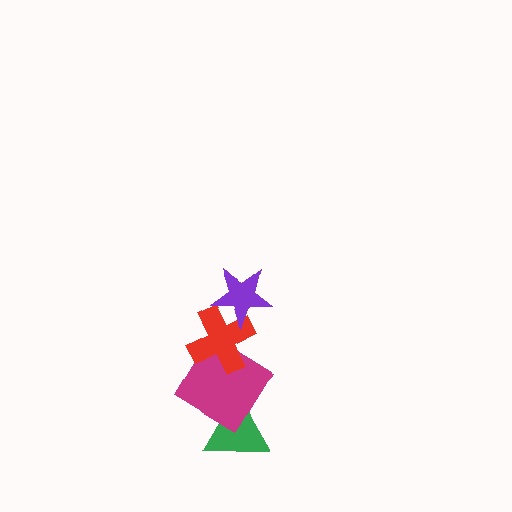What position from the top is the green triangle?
The green triangle is 4th from the top.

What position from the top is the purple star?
The purple star is 1st from the top.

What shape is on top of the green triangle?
The magenta diamond is on top of the green triangle.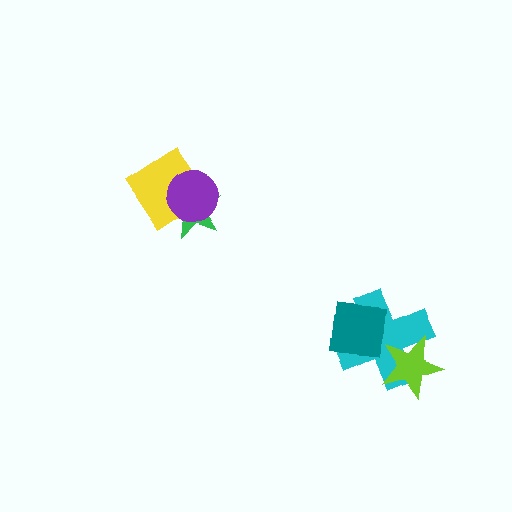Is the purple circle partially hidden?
No, no other shape covers it.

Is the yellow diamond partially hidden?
Yes, it is partially covered by another shape.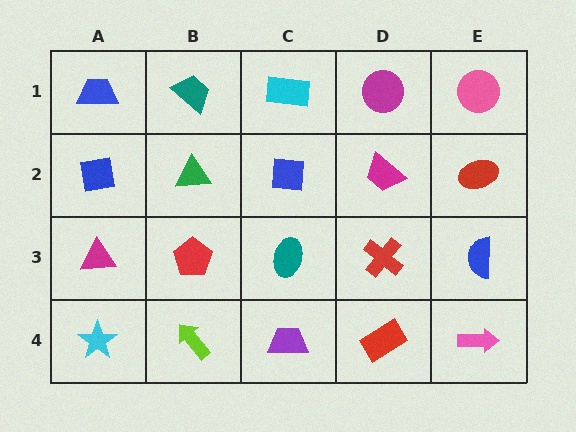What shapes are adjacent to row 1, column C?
A blue square (row 2, column C), a teal trapezoid (row 1, column B), a magenta circle (row 1, column D).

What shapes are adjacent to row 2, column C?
A cyan rectangle (row 1, column C), a teal ellipse (row 3, column C), a green triangle (row 2, column B), a magenta trapezoid (row 2, column D).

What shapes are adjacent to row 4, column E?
A blue semicircle (row 3, column E), a red rectangle (row 4, column D).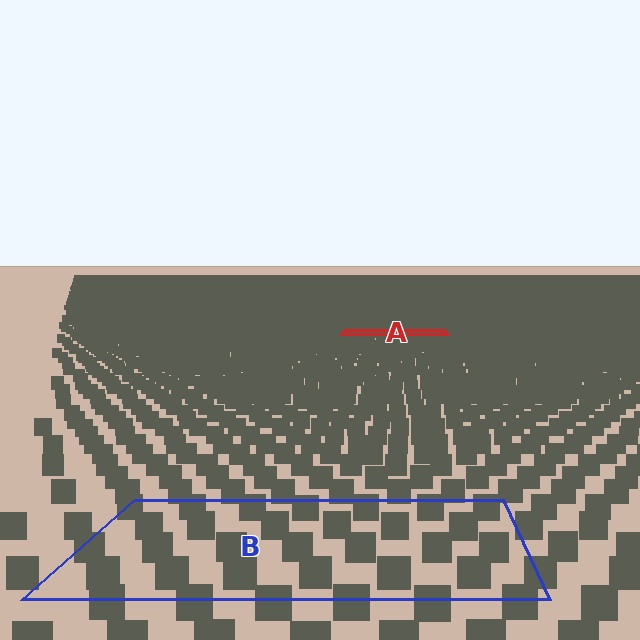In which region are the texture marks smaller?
The texture marks are smaller in region A, because it is farther away.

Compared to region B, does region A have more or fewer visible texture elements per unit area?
Region A has more texture elements per unit area — they are packed more densely because it is farther away.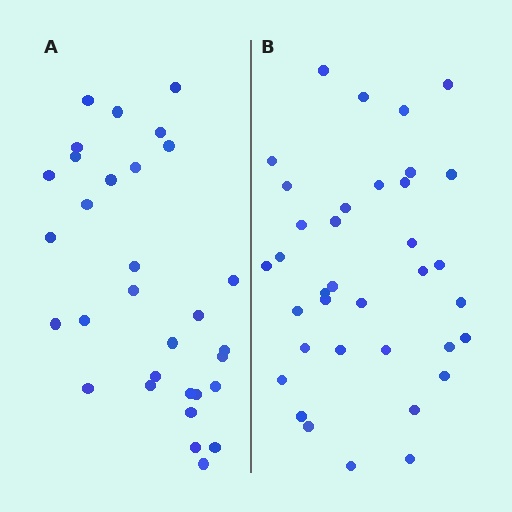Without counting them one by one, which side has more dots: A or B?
Region B (the right region) has more dots.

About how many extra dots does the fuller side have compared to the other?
Region B has about 5 more dots than region A.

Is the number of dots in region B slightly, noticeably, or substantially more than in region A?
Region B has only slightly more — the two regions are fairly close. The ratio is roughly 1.2 to 1.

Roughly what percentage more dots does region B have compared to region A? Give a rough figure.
About 15% more.